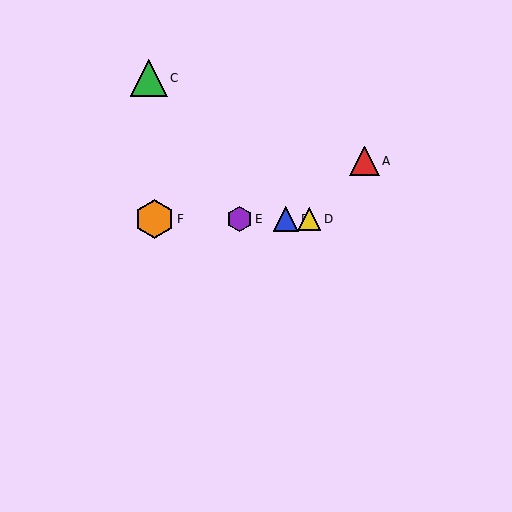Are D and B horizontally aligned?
Yes, both are at y≈219.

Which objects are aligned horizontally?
Objects B, D, E, F are aligned horizontally.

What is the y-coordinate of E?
Object E is at y≈219.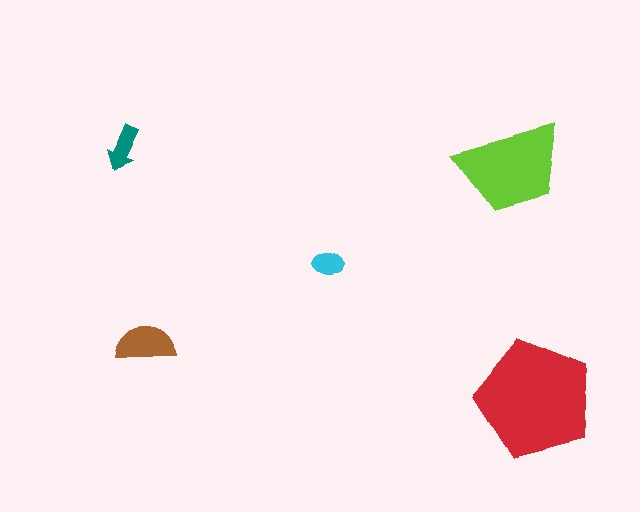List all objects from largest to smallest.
The red pentagon, the lime trapezoid, the brown semicircle, the teal arrow, the cyan ellipse.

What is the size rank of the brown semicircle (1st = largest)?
3rd.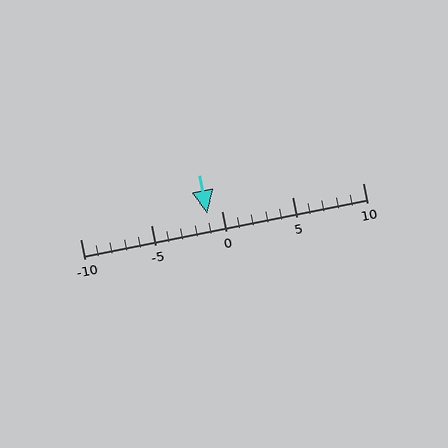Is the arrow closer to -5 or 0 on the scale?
The arrow is closer to 0.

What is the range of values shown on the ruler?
The ruler shows values from -10 to 10.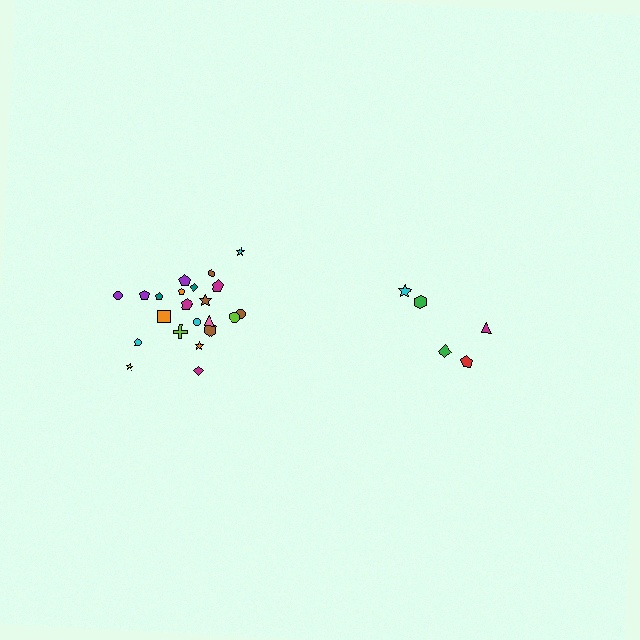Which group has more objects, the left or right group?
The left group.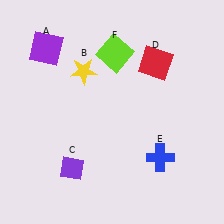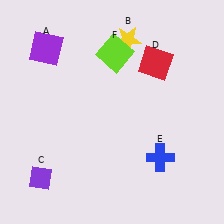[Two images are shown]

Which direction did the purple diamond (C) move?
The purple diamond (C) moved left.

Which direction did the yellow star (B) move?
The yellow star (B) moved right.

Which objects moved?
The objects that moved are: the yellow star (B), the purple diamond (C).